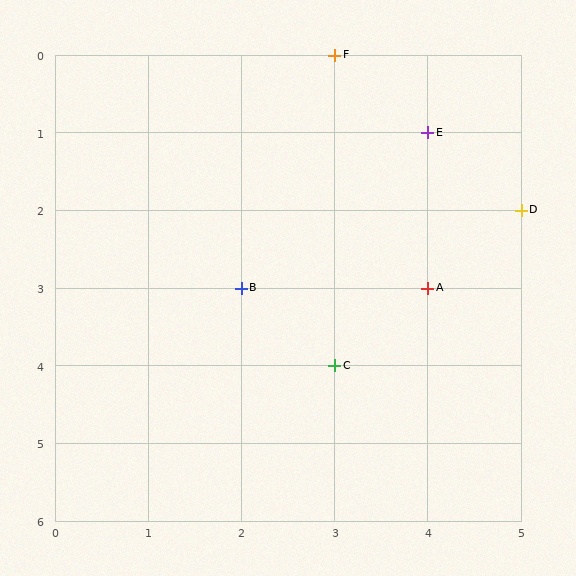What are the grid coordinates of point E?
Point E is at grid coordinates (4, 1).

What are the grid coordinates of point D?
Point D is at grid coordinates (5, 2).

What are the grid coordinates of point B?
Point B is at grid coordinates (2, 3).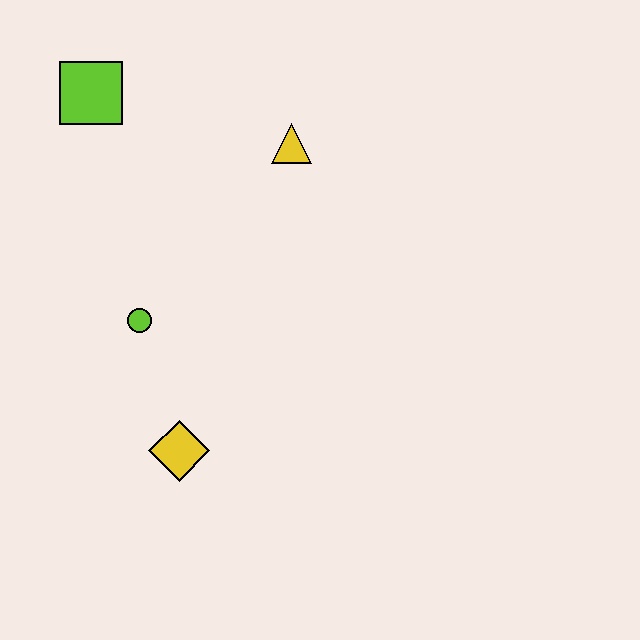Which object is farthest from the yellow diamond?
The lime square is farthest from the yellow diamond.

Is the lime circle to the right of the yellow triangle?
No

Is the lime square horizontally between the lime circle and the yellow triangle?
No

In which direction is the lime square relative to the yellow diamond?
The lime square is above the yellow diamond.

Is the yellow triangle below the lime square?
Yes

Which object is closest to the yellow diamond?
The lime circle is closest to the yellow diamond.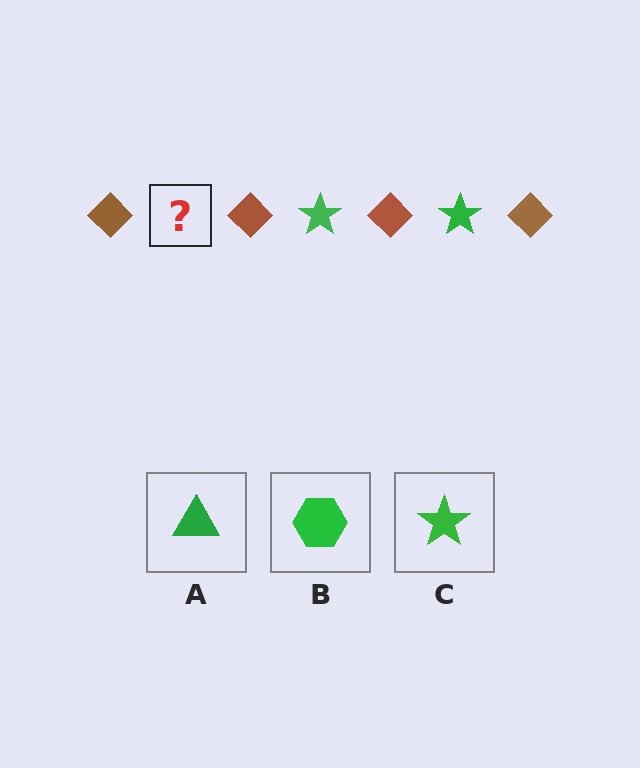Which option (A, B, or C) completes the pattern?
C.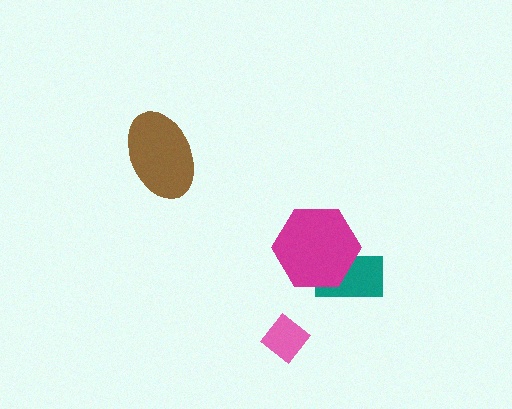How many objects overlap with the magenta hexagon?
1 object overlaps with the magenta hexagon.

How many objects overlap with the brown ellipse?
0 objects overlap with the brown ellipse.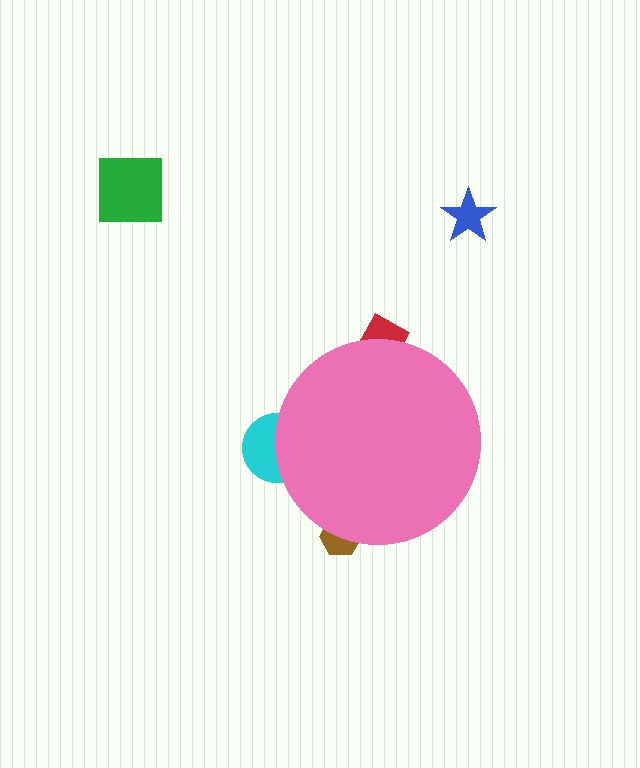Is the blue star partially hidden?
No, the blue star is fully visible.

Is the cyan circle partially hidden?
Yes, the cyan circle is partially hidden behind the pink circle.